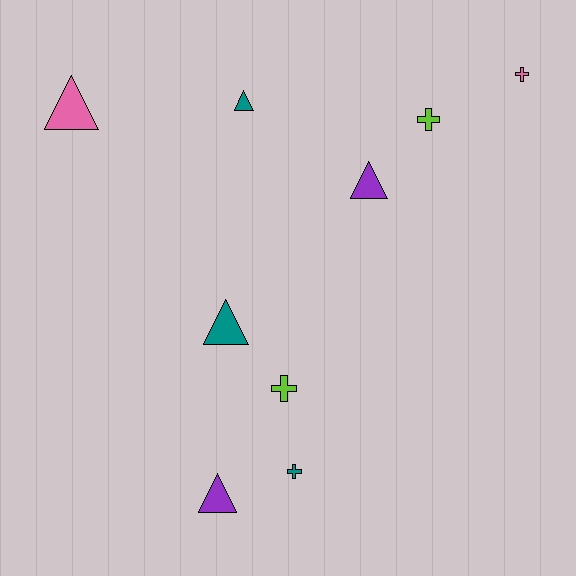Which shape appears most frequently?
Triangle, with 5 objects.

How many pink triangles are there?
There is 1 pink triangle.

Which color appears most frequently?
Teal, with 3 objects.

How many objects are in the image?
There are 9 objects.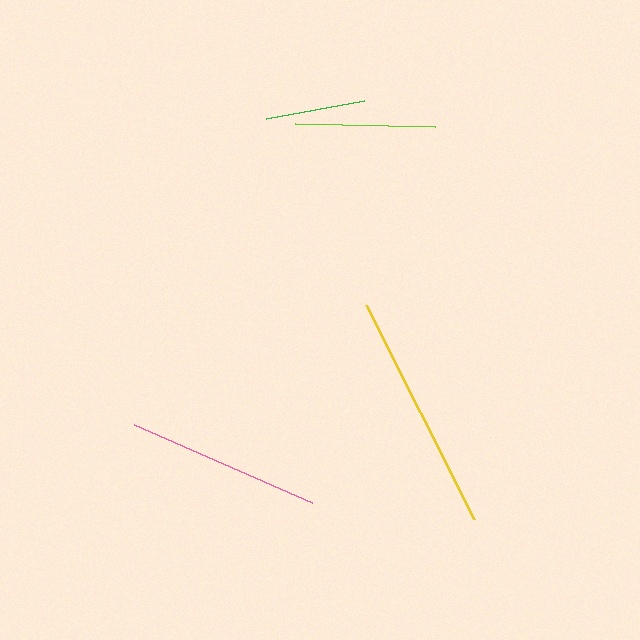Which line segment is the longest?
The yellow line is the longest at approximately 239 pixels.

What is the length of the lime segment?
The lime segment is approximately 139 pixels long.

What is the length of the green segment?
The green segment is approximately 100 pixels long.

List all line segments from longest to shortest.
From longest to shortest: yellow, pink, lime, green.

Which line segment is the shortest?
The green line is the shortest at approximately 100 pixels.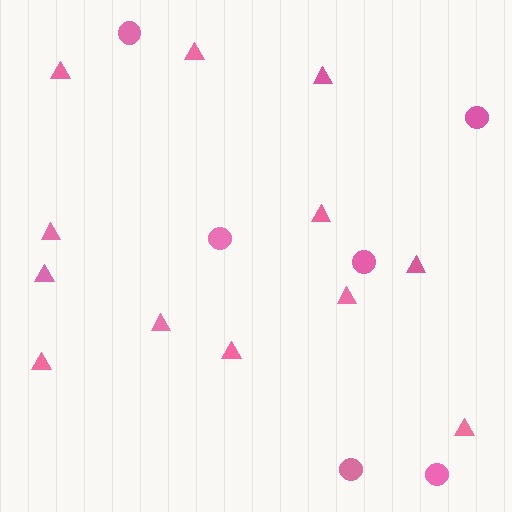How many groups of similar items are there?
There are 2 groups: one group of circles (6) and one group of triangles (12).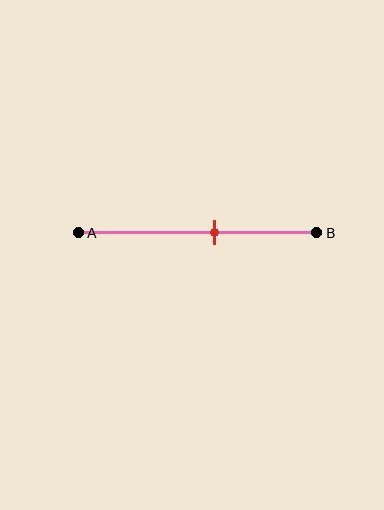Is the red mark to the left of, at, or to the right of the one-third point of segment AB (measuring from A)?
The red mark is to the right of the one-third point of segment AB.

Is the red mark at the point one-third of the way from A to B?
No, the mark is at about 55% from A, not at the 33% one-third point.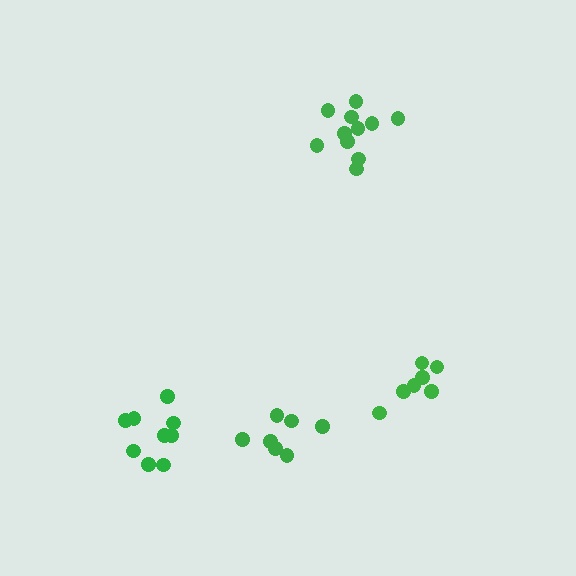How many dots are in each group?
Group 1: 11 dots, Group 2: 7 dots, Group 3: 9 dots, Group 4: 7 dots (34 total).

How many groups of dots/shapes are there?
There are 4 groups.